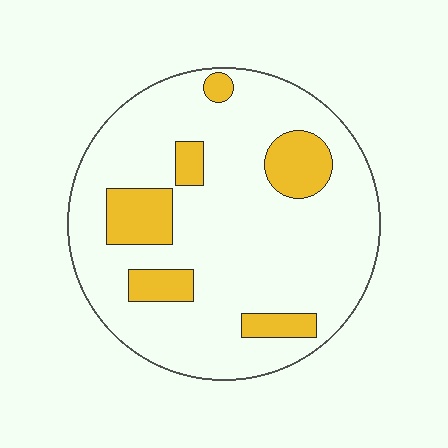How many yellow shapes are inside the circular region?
6.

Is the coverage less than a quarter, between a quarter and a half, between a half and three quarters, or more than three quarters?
Less than a quarter.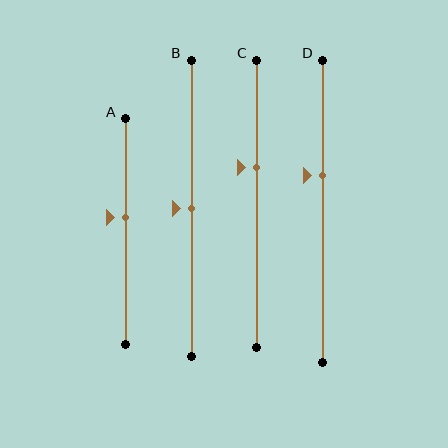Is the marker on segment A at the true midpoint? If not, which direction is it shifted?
No, the marker on segment A is shifted upward by about 6% of the segment length.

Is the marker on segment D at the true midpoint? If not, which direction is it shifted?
No, the marker on segment D is shifted upward by about 12% of the segment length.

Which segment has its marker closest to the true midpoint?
Segment B has its marker closest to the true midpoint.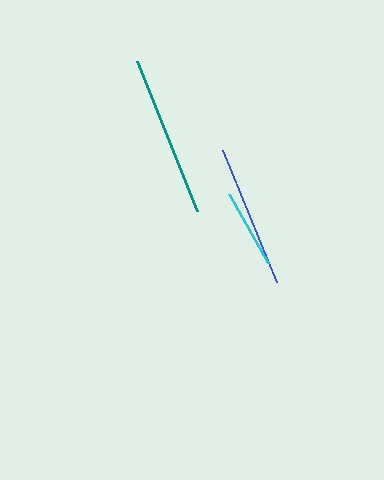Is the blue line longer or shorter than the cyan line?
The blue line is longer than the cyan line.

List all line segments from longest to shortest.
From longest to shortest: teal, blue, cyan.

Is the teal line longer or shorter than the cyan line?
The teal line is longer than the cyan line.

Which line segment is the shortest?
The cyan line is the shortest at approximately 79 pixels.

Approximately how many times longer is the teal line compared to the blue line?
The teal line is approximately 1.1 times the length of the blue line.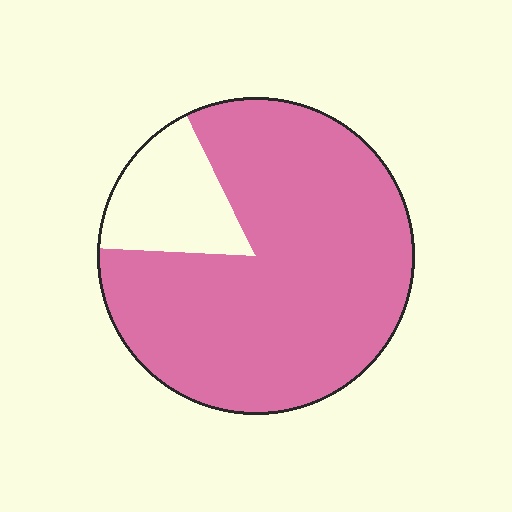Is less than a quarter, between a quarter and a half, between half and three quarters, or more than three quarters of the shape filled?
More than three quarters.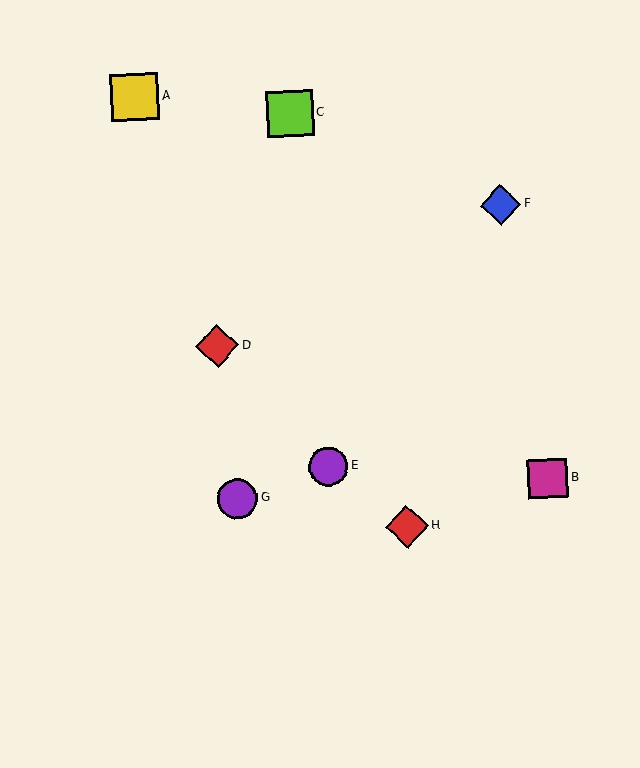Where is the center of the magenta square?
The center of the magenta square is at (548, 479).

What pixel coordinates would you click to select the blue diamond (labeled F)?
Click at (500, 205) to select the blue diamond F.